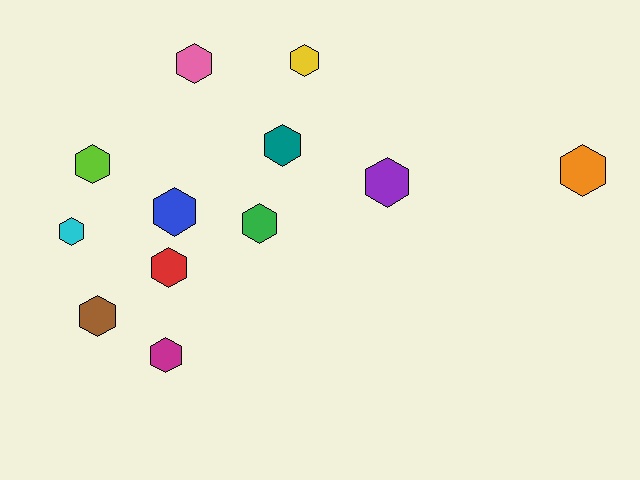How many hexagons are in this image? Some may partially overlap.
There are 12 hexagons.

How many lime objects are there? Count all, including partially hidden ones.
There is 1 lime object.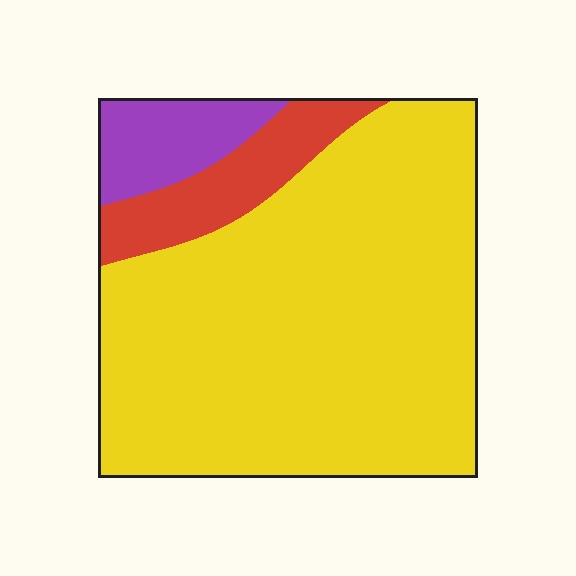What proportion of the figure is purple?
Purple takes up less than a sixth of the figure.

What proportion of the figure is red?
Red covers around 10% of the figure.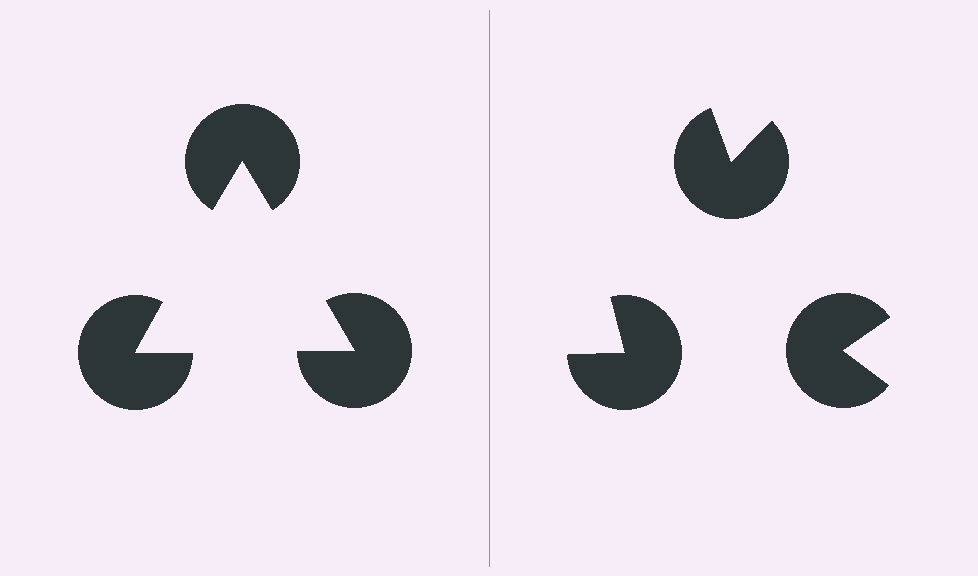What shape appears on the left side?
An illusory triangle.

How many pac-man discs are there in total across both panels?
6 — 3 on each side.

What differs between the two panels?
The pac-man discs are positioned identically on both sides; only the wedge orientations differ. On the left they align to a triangle; on the right they are misaligned.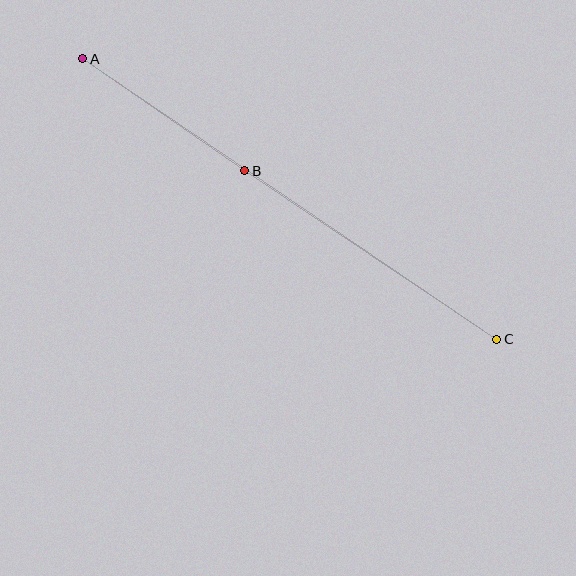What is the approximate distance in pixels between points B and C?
The distance between B and C is approximately 303 pixels.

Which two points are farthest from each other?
Points A and C are farthest from each other.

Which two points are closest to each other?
Points A and B are closest to each other.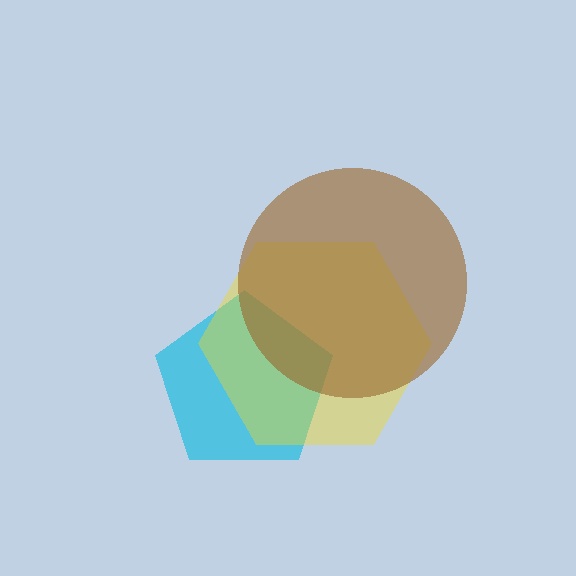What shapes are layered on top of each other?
The layered shapes are: a cyan pentagon, a yellow hexagon, a brown circle.